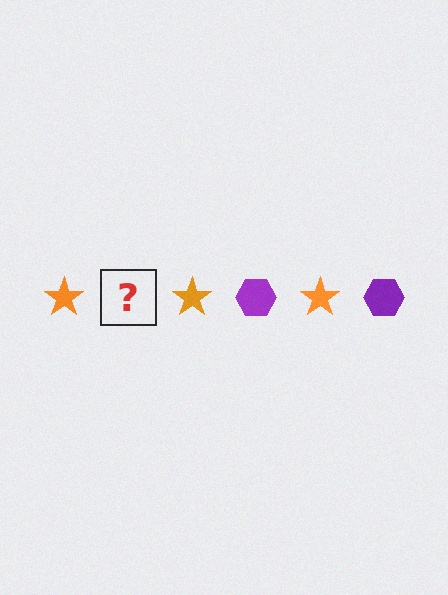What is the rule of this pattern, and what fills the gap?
The rule is that the pattern alternates between orange star and purple hexagon. The gap should be filled with a purple hexagon.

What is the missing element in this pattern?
The missing element is a purple hexagon.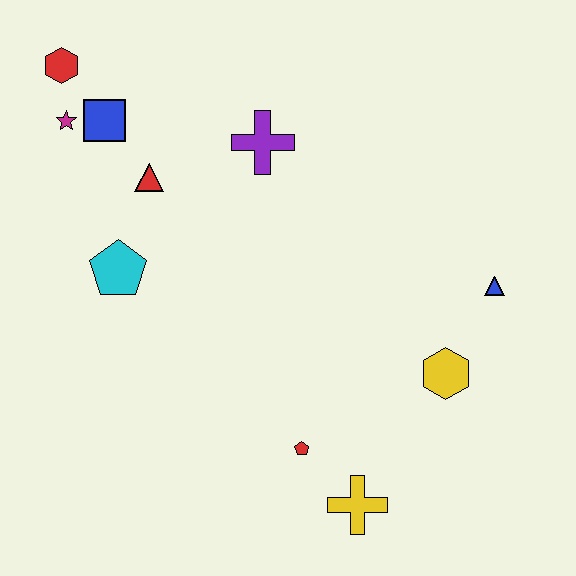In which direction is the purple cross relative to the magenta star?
The purple cross is to the right of the magenta star.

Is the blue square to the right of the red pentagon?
No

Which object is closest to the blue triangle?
The yellow hexagon is closest to the blue triangle.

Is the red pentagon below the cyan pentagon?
Yes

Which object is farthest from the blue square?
The yellow cross is farthest from the blue square.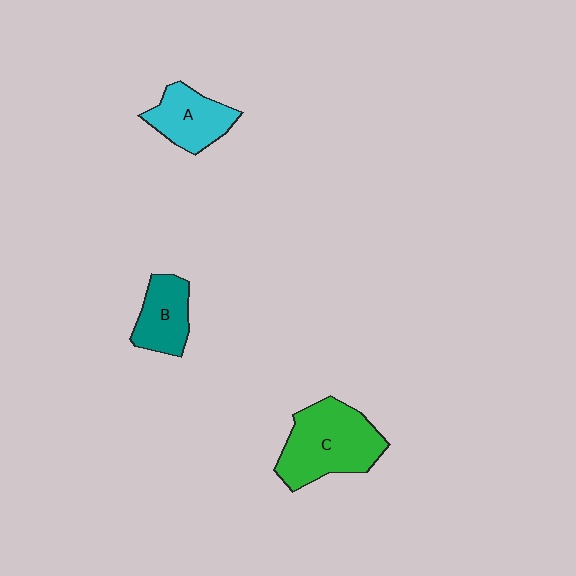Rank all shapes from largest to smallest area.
From largest to smallest: C (green), A (cyan), B (teal).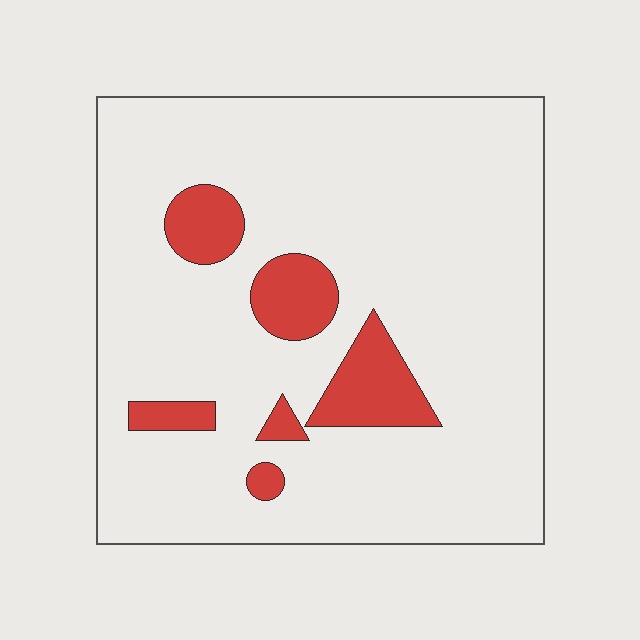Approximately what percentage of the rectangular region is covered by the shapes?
Approximately 10%.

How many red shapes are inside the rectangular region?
6.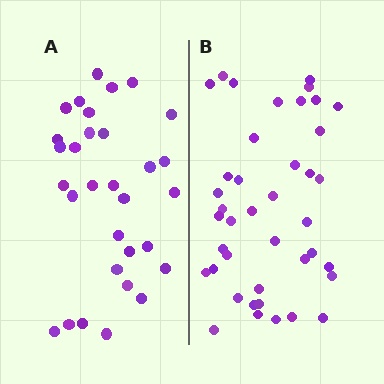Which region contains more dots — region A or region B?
Region B (the right region) has more dots.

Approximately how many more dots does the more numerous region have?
Region B has roughly 10 or so more dots than region A.